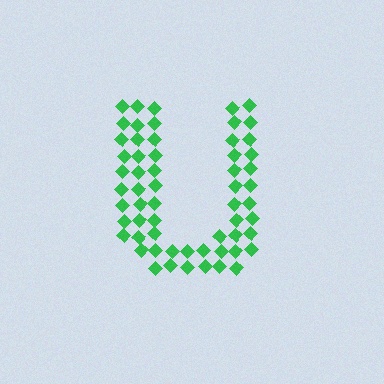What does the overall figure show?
The overall figure shows the letter U.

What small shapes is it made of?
It is made of small diamonds.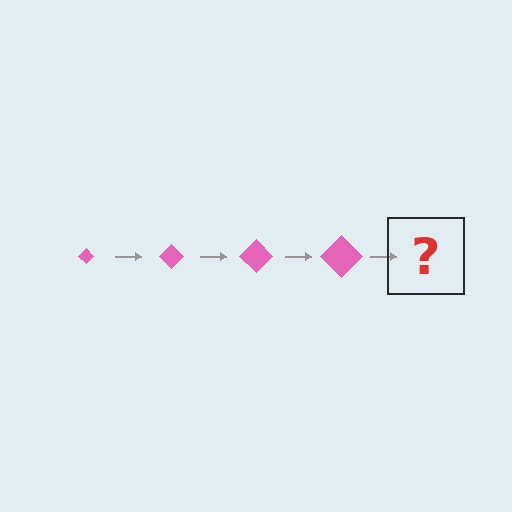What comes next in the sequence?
The next element should be a pink diamond, larger than the previous one.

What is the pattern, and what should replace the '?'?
The pattern is that the diamond gets progressively larger each step. The '?' should be a pink diamond, larger than the previous one.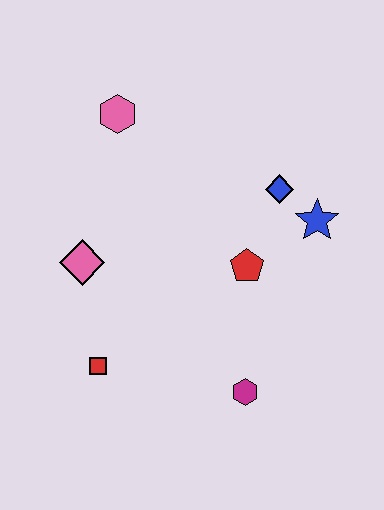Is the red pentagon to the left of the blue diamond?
Yes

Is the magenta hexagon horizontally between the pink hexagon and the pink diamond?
No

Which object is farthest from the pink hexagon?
The magenta hexagon is farthest from the pink hexagon.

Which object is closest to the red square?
The pink diamond is closest to the red square.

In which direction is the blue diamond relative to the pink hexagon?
The blue diamond is to the right of the pink hexagon.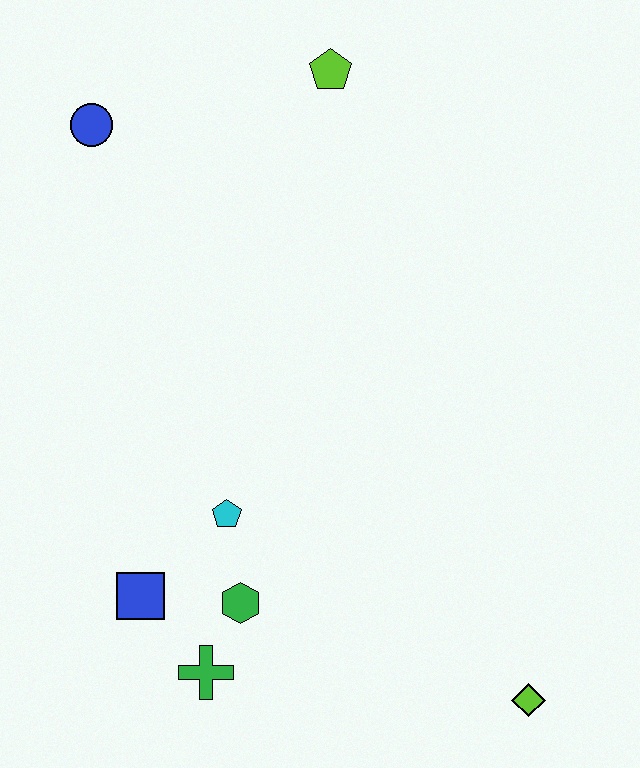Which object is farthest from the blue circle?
The lime diamond is farthest from the blue circle.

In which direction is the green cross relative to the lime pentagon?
The green cross is below the lime pentagon.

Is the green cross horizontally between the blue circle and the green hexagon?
Yes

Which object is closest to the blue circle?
The lime pentagon is closest to the blue circle.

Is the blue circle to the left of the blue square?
Yes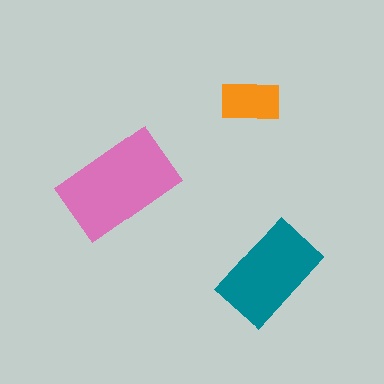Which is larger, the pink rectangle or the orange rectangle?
The pink one.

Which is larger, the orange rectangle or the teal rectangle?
The teal one.